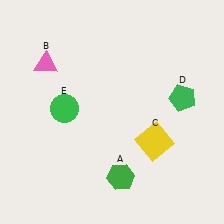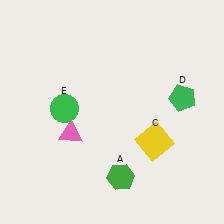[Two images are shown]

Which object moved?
The pink triangle (B) moved down.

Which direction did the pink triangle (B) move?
The pink triangle (B) moved down.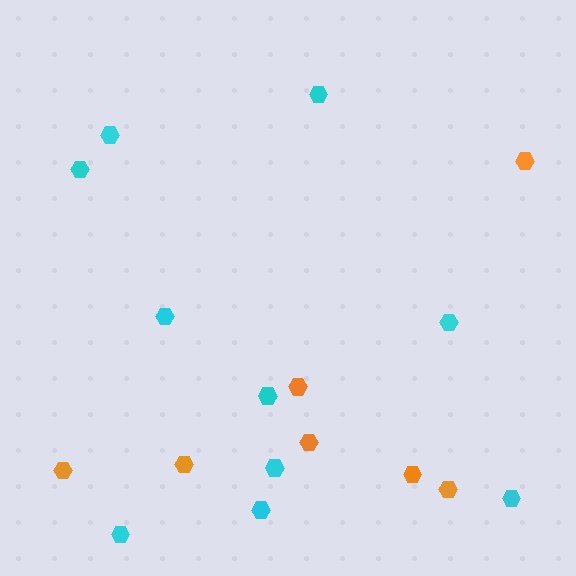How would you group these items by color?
There are 2 groups: one group of orange hexagons (7) and one group of cyan hexagons (10).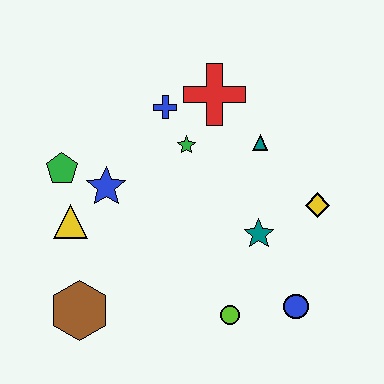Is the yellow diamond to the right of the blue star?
Yes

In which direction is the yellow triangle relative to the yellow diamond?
The yellow triangle is to the left of the yellow diamond.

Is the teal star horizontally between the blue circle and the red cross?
Yes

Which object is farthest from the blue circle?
The green pentagon is farthest from the blue circle.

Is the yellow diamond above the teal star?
Yes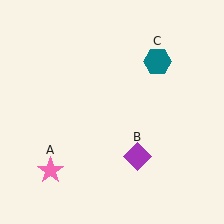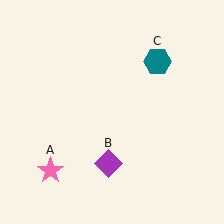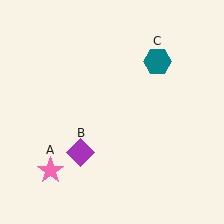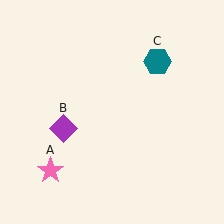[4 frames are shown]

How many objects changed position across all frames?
1 object changed position: purple diamond (object B).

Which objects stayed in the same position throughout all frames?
Pink star (object A) and teal hexagon (object C) remained stationary.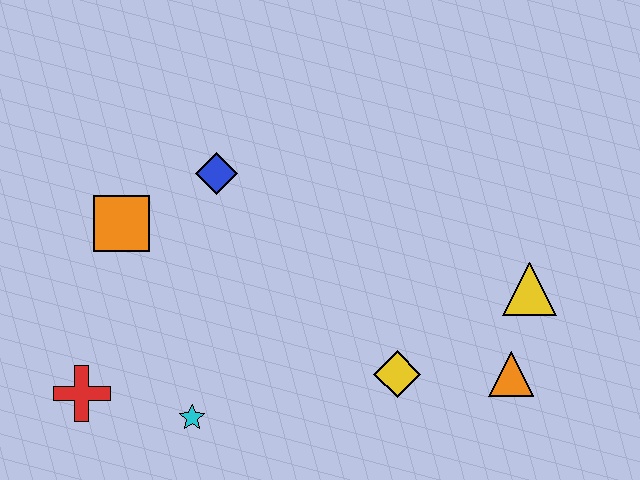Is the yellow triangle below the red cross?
No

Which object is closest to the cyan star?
The red cross is closest to the cyan star.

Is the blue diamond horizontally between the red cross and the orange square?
No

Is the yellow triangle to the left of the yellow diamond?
No